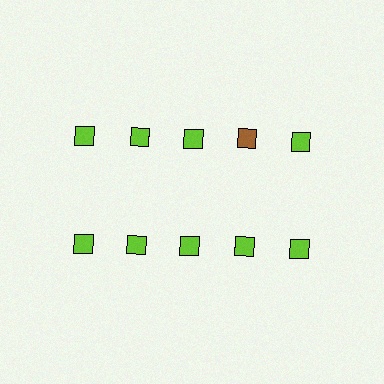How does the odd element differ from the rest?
It has a different color: brown instead of lime.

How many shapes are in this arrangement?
There are 10 shapes arranged in a grid pattern.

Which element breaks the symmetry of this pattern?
The brown square in the top row, second from right column breaks the symmetry. All other shapes are lime squares.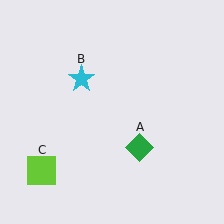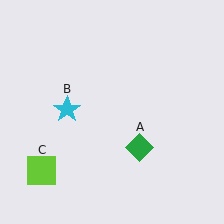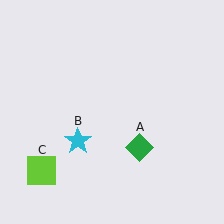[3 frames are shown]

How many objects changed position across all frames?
1 object changed position: cyan star (object B).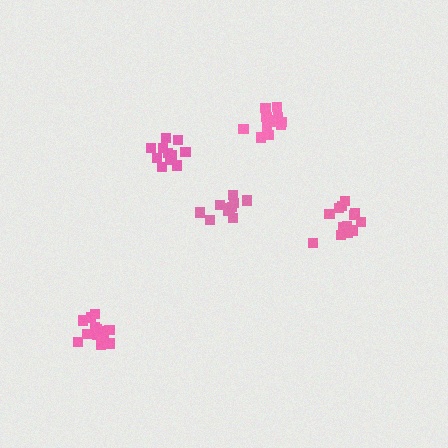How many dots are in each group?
Group 1: 14 dots, Group 2: 10 dots, Group 3: 11 dots, Group 4: 15 dots, Group 5: 13 dots (63 total).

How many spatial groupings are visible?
There are 5 spatial groupings.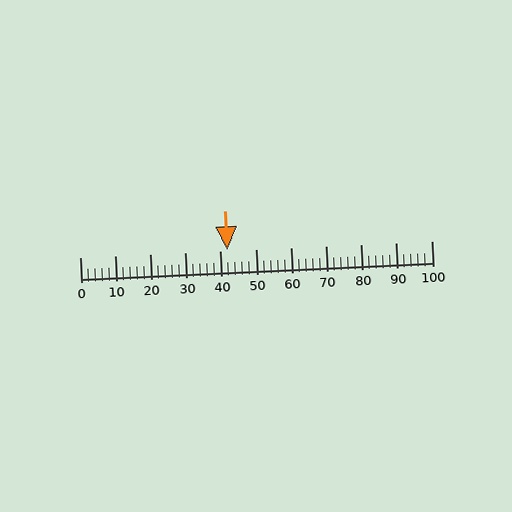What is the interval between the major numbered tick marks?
The major tick marks are spaced 10 units apart.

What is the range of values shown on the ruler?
The ruler shows values from 0 to 100.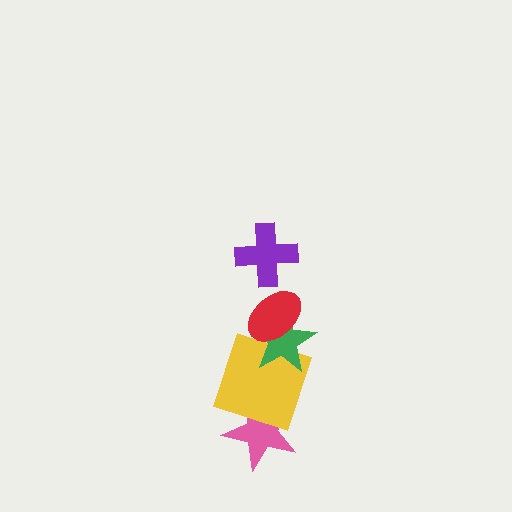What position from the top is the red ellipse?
The red ellipse is 2nd from the top.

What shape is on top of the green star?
The red ellipse is on top of the green star.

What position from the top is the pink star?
The pink star is 5th from the top.